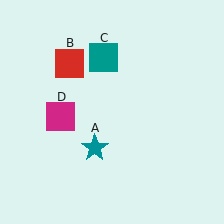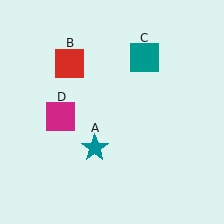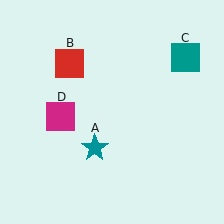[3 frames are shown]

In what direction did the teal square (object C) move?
The teal square (object C) moved right.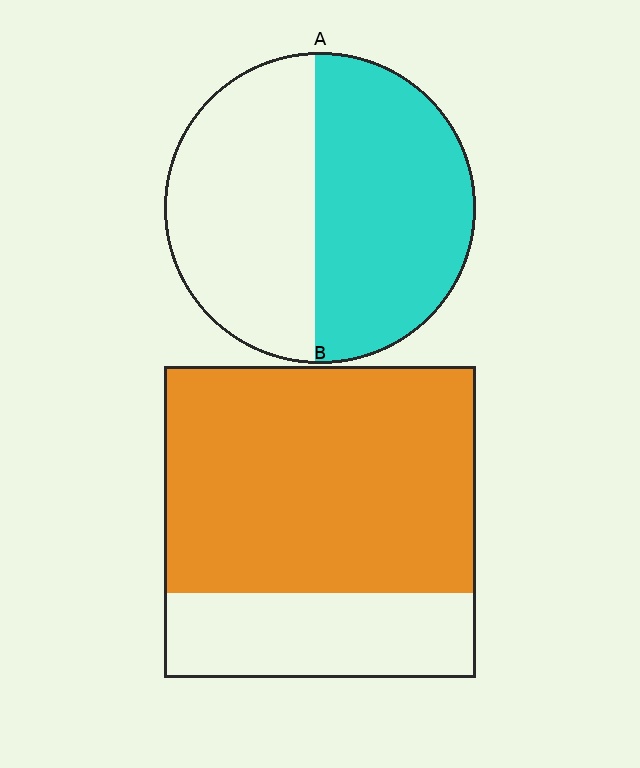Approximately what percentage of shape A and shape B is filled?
A is approximately 50% and B is approximately 75%.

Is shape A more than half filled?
Roughly half.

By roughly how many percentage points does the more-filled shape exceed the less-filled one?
By roughly 20 percentage points (B over A).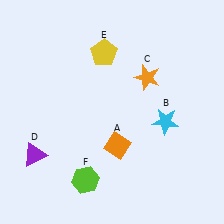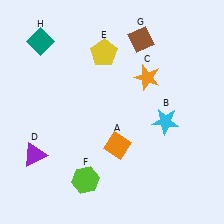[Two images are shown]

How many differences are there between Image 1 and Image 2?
There are 2 differences between the two images.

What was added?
A brown diamond (G), a teal diamond (H) were added in Image 2.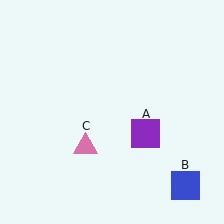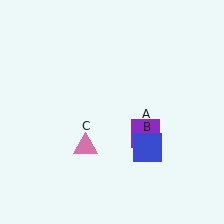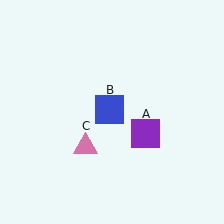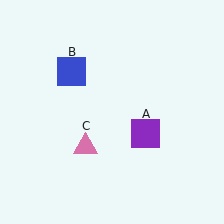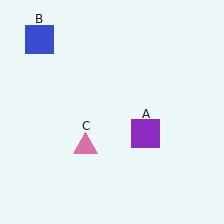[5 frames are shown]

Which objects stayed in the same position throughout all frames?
Purple square (object A) and pink triangle (object C) remained stationary.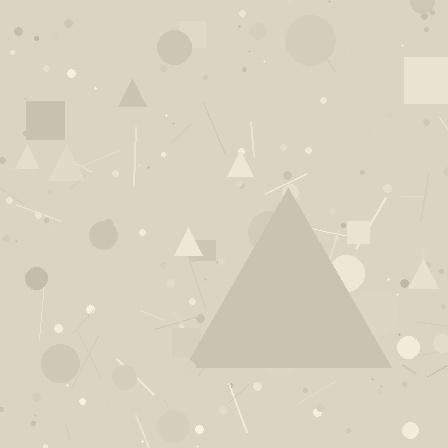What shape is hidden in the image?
A triangle is hidden in the image.